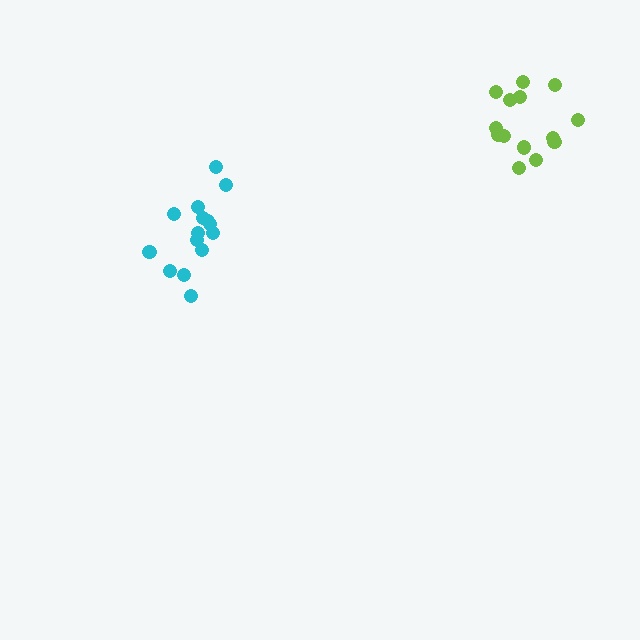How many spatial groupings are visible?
There are 2 spatial groupings.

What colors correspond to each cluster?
The clusters are colored: cyan, lime.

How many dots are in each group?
Group 1: 15 dots, Group 2: 14 dots (29 total).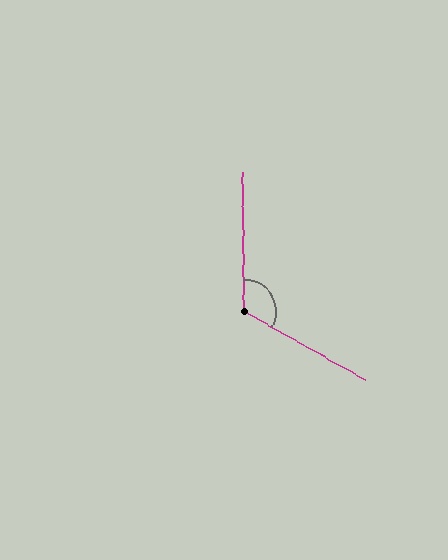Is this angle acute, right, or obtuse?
It is obtuse.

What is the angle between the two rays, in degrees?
Approximately 120 degrees.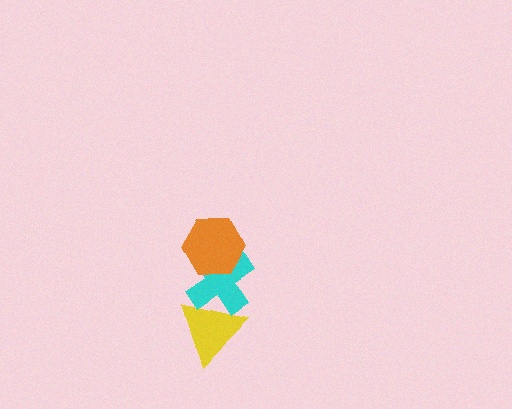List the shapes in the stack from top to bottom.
From top to bottom: the orange hexagon, the cyan cross, the yellow triangle.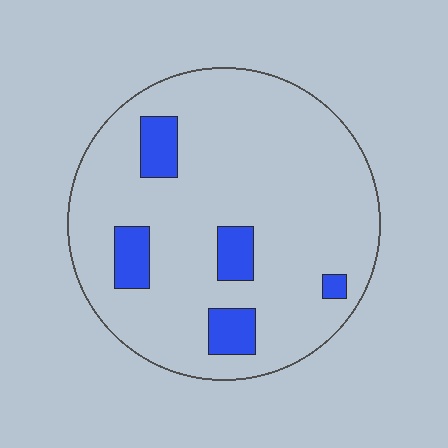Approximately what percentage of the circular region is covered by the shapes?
Approximately 10%.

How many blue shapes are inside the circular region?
5.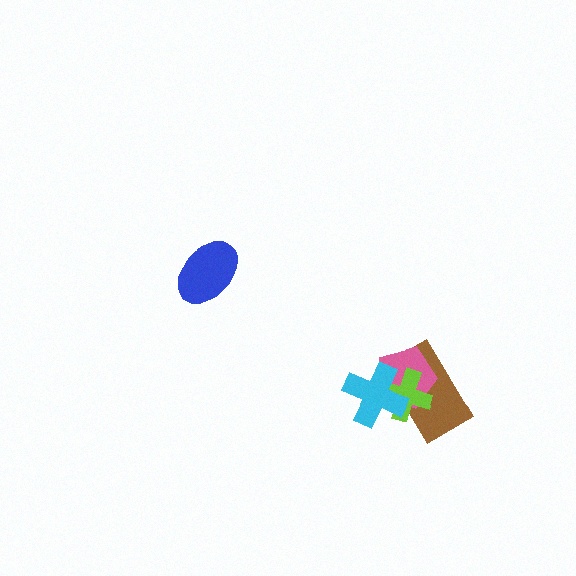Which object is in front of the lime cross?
The cyan cross is in front of the lime cross.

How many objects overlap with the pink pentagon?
3 objects overlap with the pink pentagon.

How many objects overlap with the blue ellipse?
0 objects overlap with the blue ellipse.